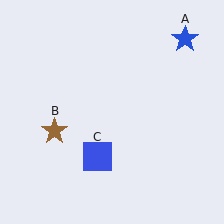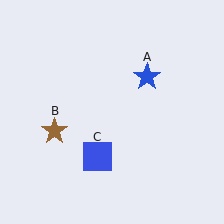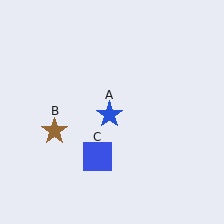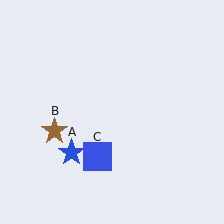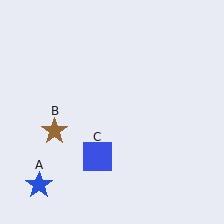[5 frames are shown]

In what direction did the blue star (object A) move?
The blue star (object A) moved down and to the left.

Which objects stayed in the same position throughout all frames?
Brown star (object B) and blue square (object C) remained stationary.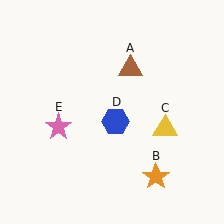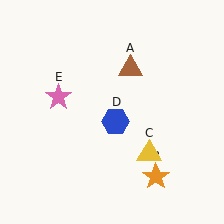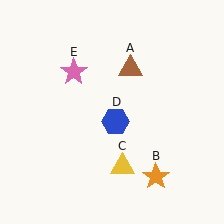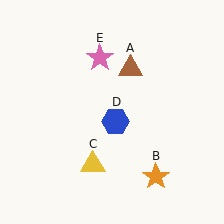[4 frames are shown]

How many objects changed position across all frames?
2 objects changed position: yellow triangle (object C), pink star (object E).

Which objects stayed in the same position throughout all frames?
Brown triangle (object A) and orange star (object B) and blue hexagon (object D) remained stationary.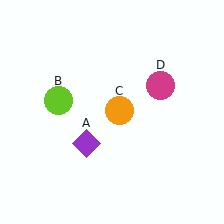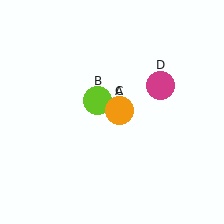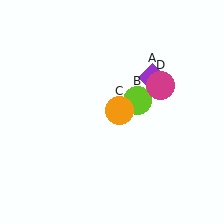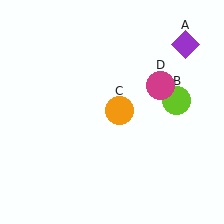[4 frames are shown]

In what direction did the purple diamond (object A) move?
The purple diamond (object A) moved up and to the right.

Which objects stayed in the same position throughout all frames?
Orange circle (object C) and magenta circle (object D) remained stationary.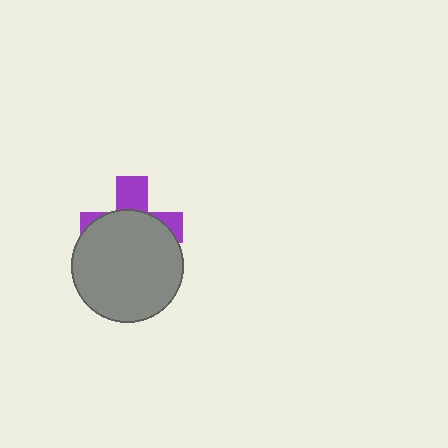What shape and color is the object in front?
The object in front is a gray circle.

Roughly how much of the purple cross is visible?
A small part of it is visible (roughly 34%).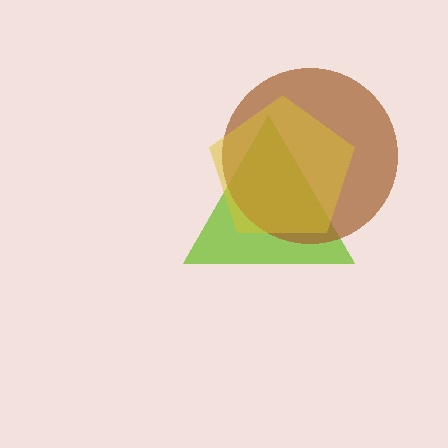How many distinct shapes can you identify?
There are 3 distinct shapes: a lime triangle, a brown circle, a yellow pentagon.